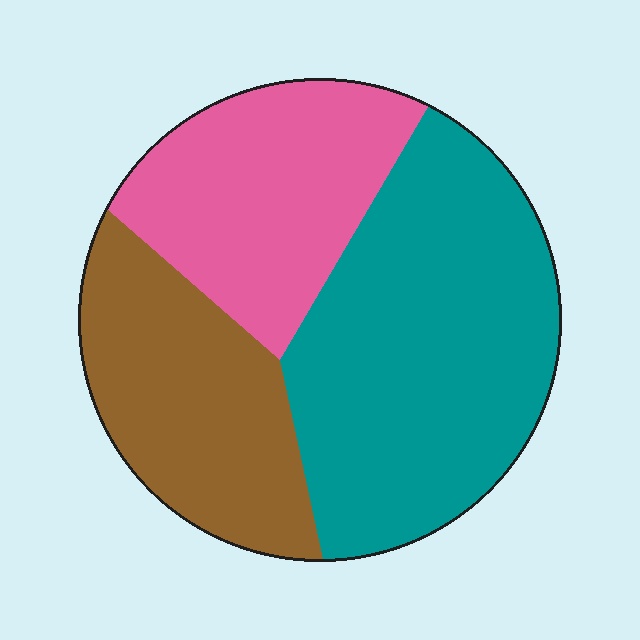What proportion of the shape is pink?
Pink covers around 25% of the shape.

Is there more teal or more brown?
Teal.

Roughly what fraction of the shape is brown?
Brown takes up about one quarter (1/4) of the shape.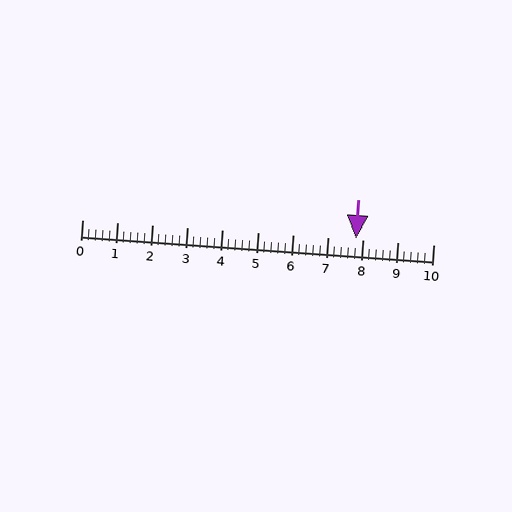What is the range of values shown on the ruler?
The ruler shows values from 0 to 10.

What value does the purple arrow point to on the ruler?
The purple arrow points to approximately 7.8.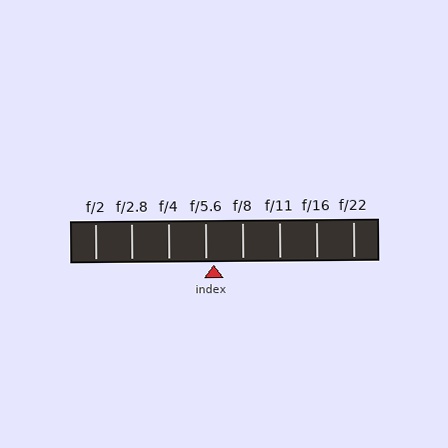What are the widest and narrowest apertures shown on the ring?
The widest aperture shown is f/2 and the narrowest is f/22.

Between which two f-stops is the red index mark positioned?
The index mark is between f/5.6 and f/8.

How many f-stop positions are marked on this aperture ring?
There are 8 f-stop positions marked.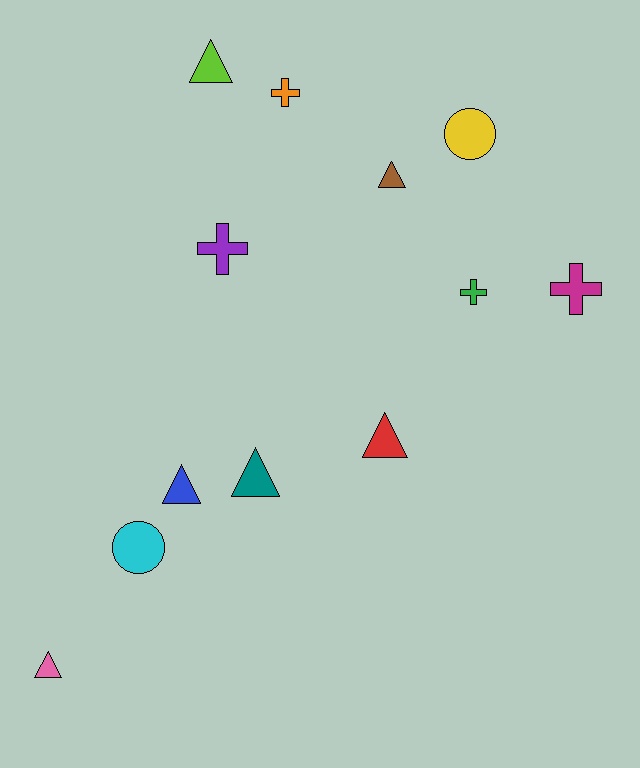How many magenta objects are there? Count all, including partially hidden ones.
There is 1 magenta object.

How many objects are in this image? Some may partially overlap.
There are 12 objects.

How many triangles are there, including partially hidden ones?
There are 6 triangles.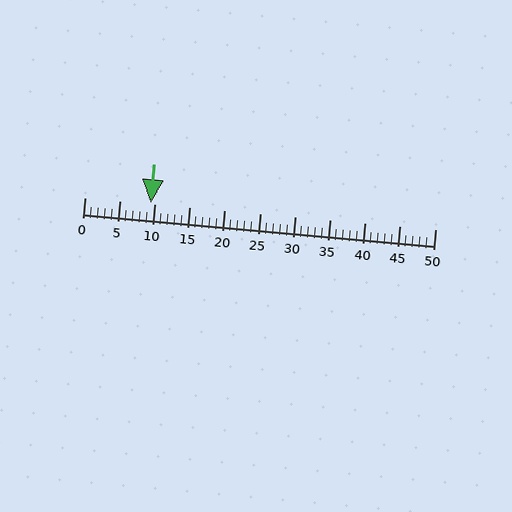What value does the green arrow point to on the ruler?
The green arrow points to approximately 10.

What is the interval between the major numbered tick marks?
The major tick marks are spaced 5 units apart.